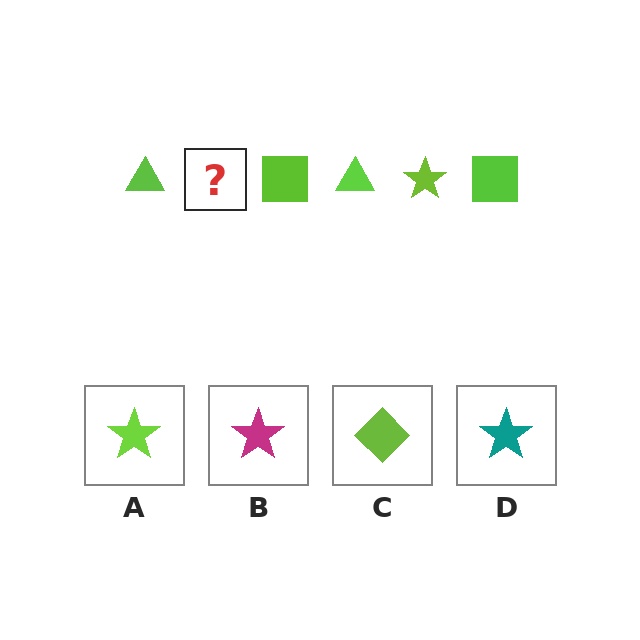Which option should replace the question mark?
Option A.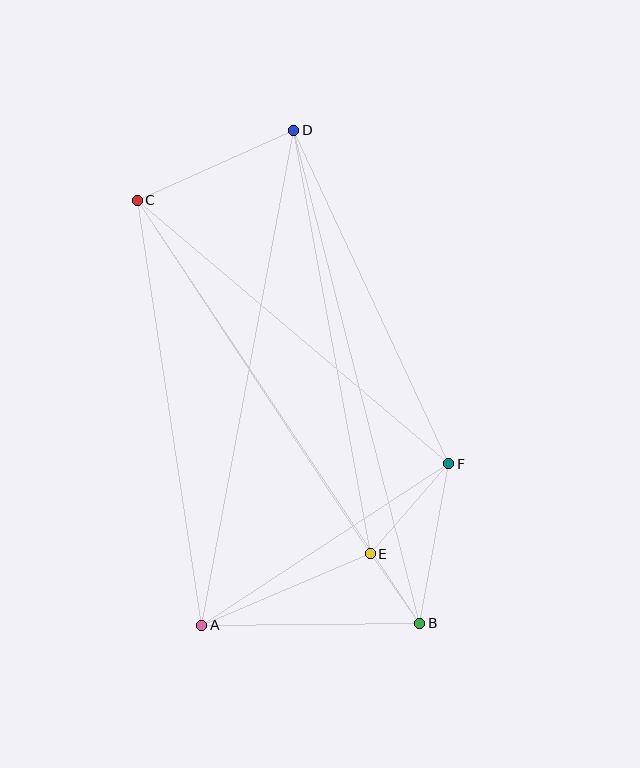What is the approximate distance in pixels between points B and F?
The distance between B and F is approximately 162 pixels.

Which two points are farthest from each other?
Points B and D are farthest from each other.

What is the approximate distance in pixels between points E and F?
The distance between E and F is approximately 119 pixels.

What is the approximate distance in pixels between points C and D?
The distance between C and D is approximately 171 pixels.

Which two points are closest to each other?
Points B and E are closest to each other.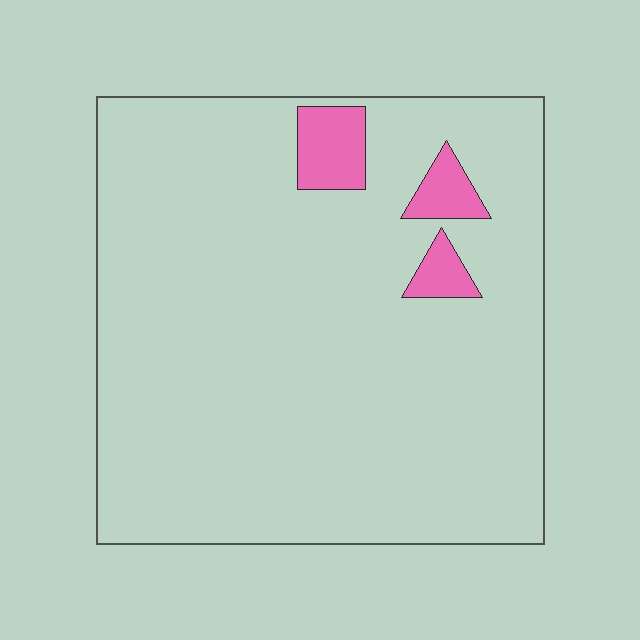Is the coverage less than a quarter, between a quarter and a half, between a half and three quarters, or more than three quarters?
Less than a quarter.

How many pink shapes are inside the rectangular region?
3.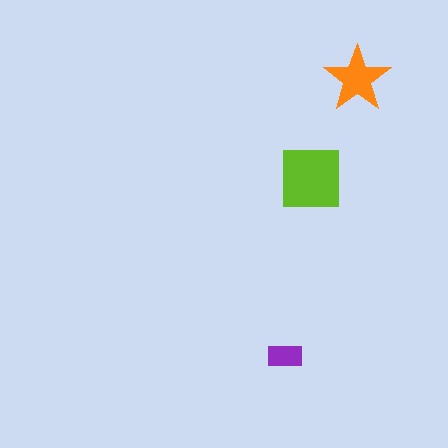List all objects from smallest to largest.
The purple rectangle, the orange star, the lime square.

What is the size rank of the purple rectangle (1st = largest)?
3rd.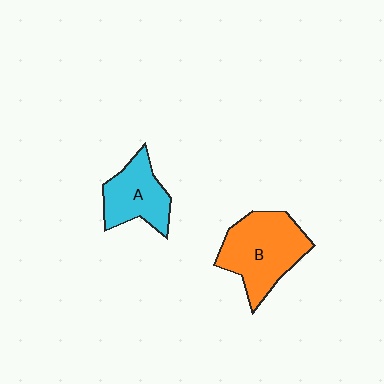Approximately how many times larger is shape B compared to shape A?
Approximately 1.5 times.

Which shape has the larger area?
Shape B (orange).